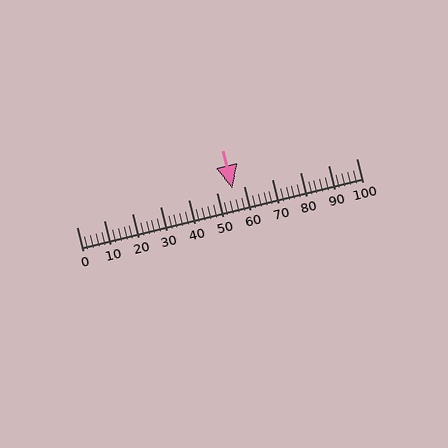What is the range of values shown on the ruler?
The ruler shows values from 0 to 100.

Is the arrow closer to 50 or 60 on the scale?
The arrow is closer to 60.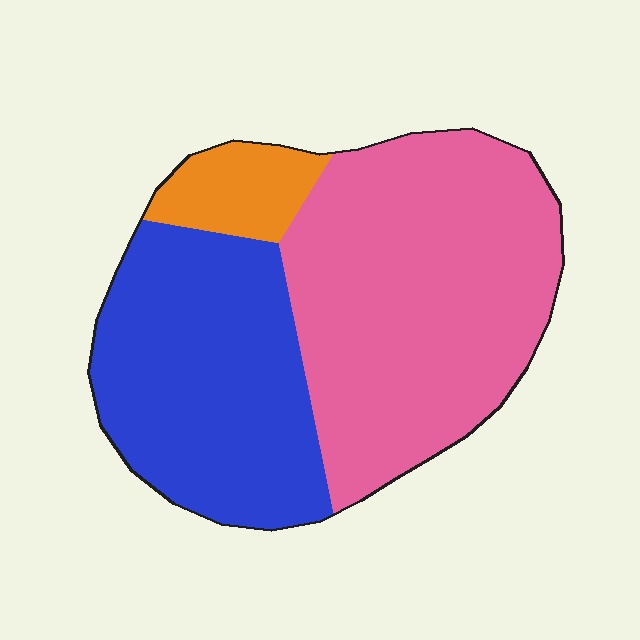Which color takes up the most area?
Pink, at roughly 55%.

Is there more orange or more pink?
Pink.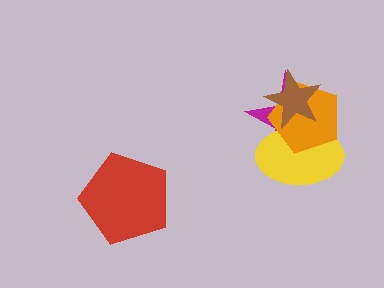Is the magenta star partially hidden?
Yes, it is partially covered by another shape.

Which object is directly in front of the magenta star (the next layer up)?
The yellow ellipse is directly in front of the magenta star.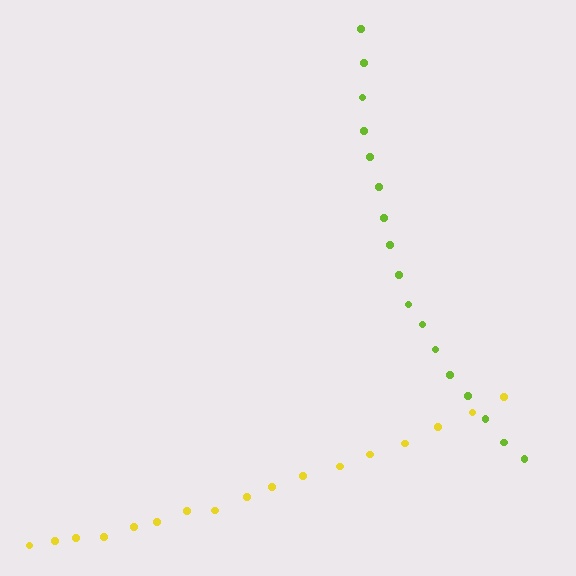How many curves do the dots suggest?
There are 2 distinct paths.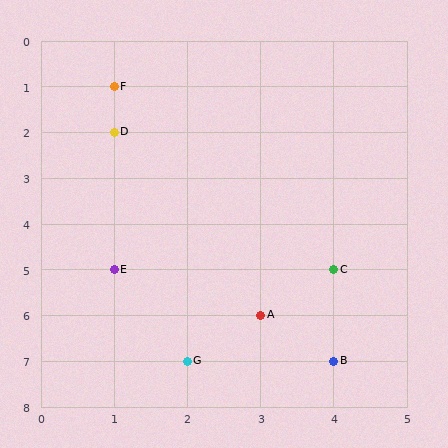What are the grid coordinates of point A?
Point A is at grid coordinates (3, 6).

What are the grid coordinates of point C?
Point C is at grid coordinates (4, 5).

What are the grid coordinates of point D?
Point D is at grid coordinates (1, 2).